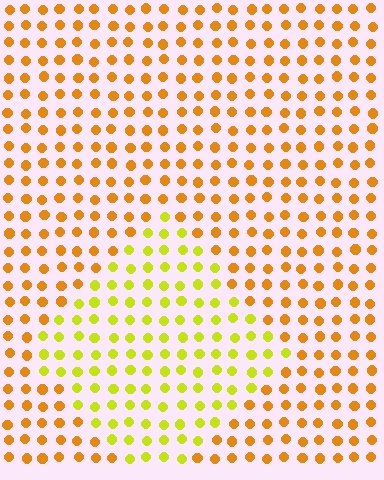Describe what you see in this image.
The image is filled with small orange elements in a uniform arrangement. A diamond-shaped region is visible where the elements are tinted to a slightly different hue, forming a subtle color boundary.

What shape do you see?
I see a diamond.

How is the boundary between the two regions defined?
The boundary is defined purely by a slight shift in hue (about 36 degrees). Spacing, size, and orientation are identical on both sides.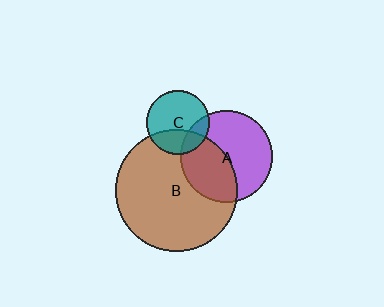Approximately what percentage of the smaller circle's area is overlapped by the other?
Approximately 30%.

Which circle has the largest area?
Circle B (brown).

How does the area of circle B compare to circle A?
Approximately 1.8 times.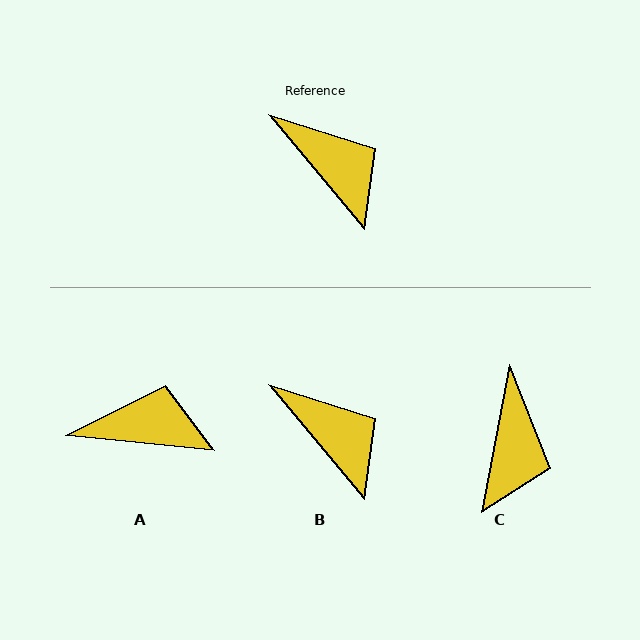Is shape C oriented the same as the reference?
No, it is off by about 50 degrees.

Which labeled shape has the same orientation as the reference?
B.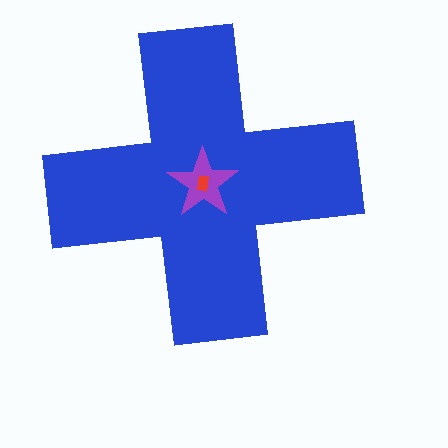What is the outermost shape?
The blue cross.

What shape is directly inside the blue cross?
The purple star.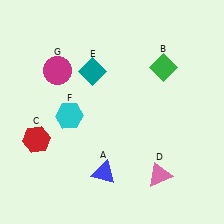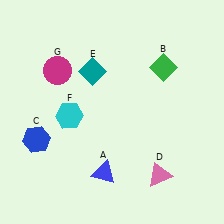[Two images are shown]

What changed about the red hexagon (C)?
In Image 1, C is red. In Image 2, it changed to blue.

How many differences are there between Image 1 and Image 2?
There is 1 difference between the two images.